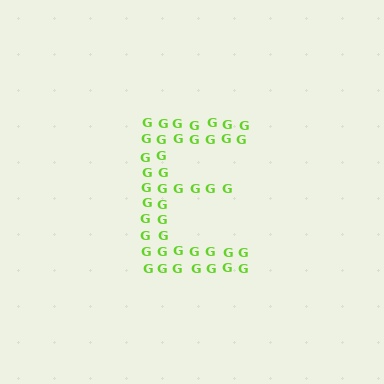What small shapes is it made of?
It is made of small letter G's.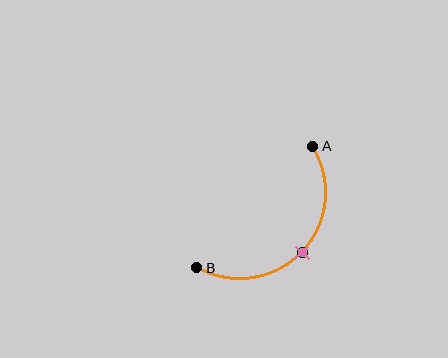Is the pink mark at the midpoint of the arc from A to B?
Yes. The pink mark lies on the arc at equal arc-length from both A and B — it is the arc midpoint.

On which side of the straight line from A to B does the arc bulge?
The arc bulges below and to the right of the straight line connecting A and B.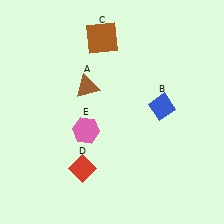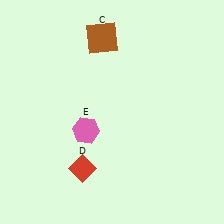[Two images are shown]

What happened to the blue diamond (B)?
The blue diamond (B) was removed in Image 2. It was in the top-right area of Image 1.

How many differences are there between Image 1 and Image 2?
There are 2 differences between the two images.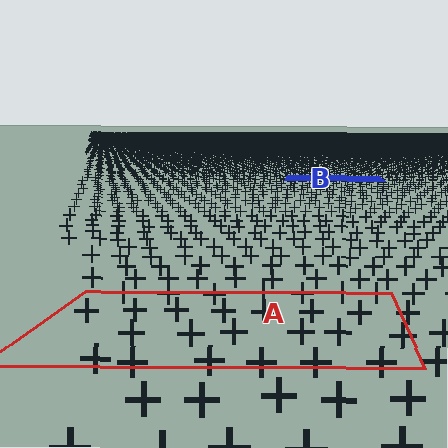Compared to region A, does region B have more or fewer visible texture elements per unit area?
Region B has more texture elements per unit area — they are packed more densely because it is farther away.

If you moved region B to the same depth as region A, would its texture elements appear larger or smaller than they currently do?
They would appear larger. At a closer depth, the same texture elements are projected at a bigger on-screen size.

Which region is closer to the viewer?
Region A is closer. The texture elements there are larger and more spread out.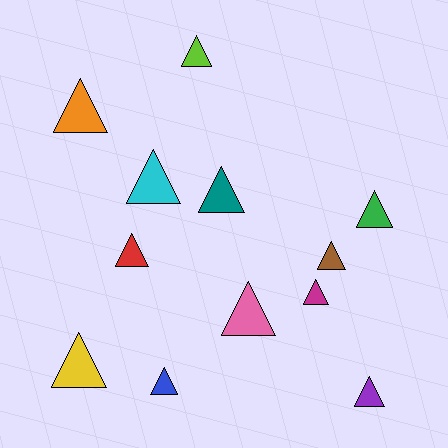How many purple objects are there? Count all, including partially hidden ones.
There is 1 purple object.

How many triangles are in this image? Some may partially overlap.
There are 12 triangles.